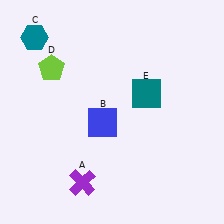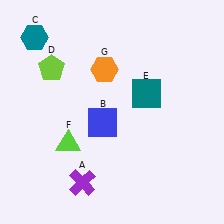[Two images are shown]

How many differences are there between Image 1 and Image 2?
There are 2 differences between the two images.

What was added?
A lime triangle (F), an orange hexagon (G) were added in Image 2.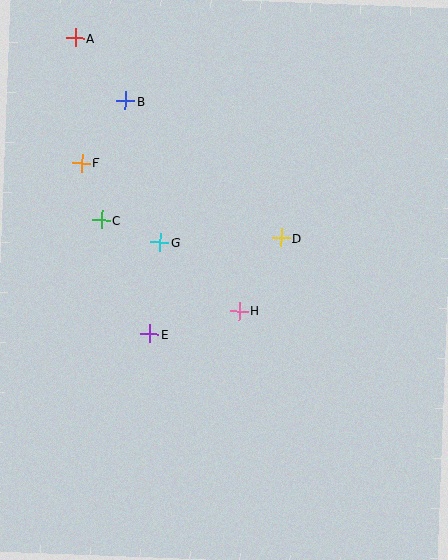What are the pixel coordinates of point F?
Point F is at (82, 163).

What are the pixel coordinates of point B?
Point B is at (126, 101).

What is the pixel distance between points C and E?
The distance between C and E is 123 pixels.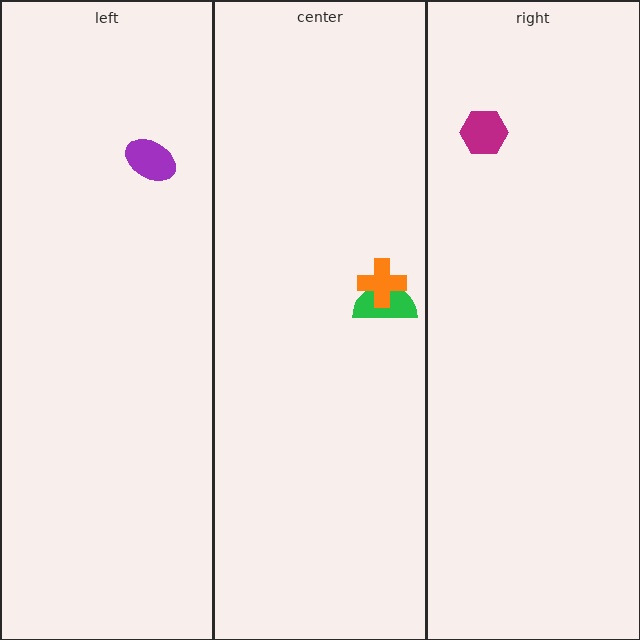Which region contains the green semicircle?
The center region.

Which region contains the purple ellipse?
The left region.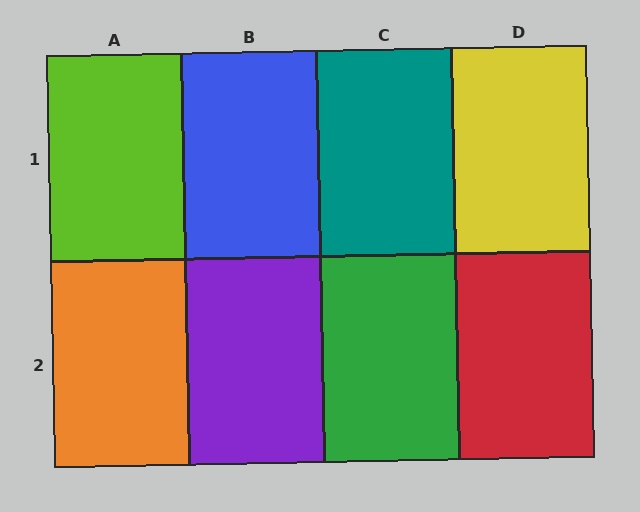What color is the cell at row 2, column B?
Purple.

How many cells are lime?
1 cell is lime.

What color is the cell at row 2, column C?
Green.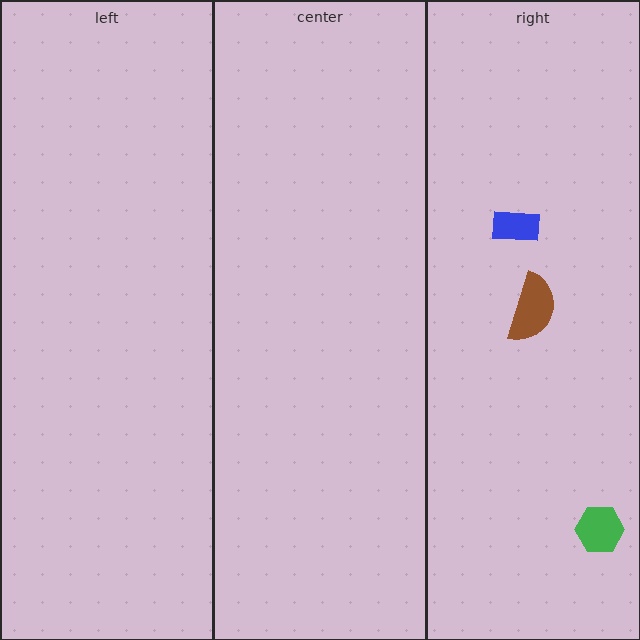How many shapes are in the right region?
3.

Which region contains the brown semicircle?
The right region.